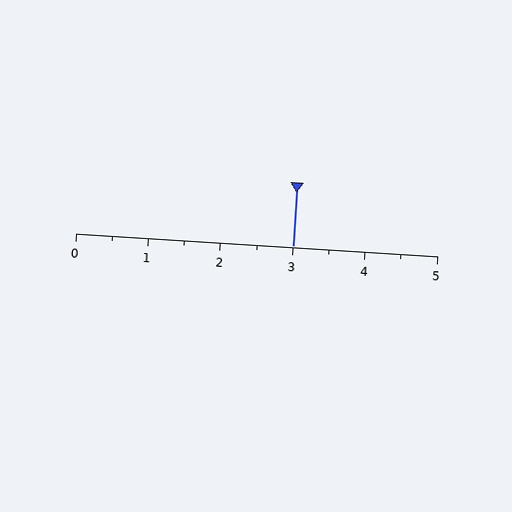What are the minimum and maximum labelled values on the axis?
The axis runs from 0 to 5.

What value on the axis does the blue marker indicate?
The marker indicates approximately 3.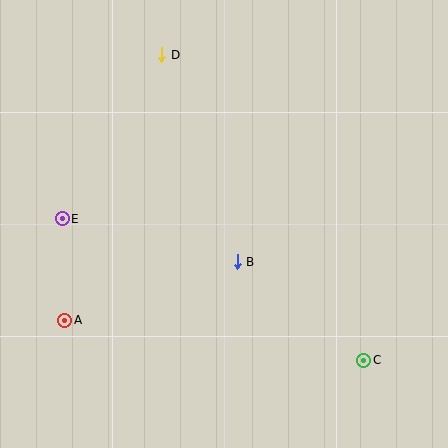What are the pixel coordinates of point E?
Point E is at (62, 219).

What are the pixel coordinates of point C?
Point C is at (364, 360).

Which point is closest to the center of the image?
Point B at (237, 262) is closest to the center.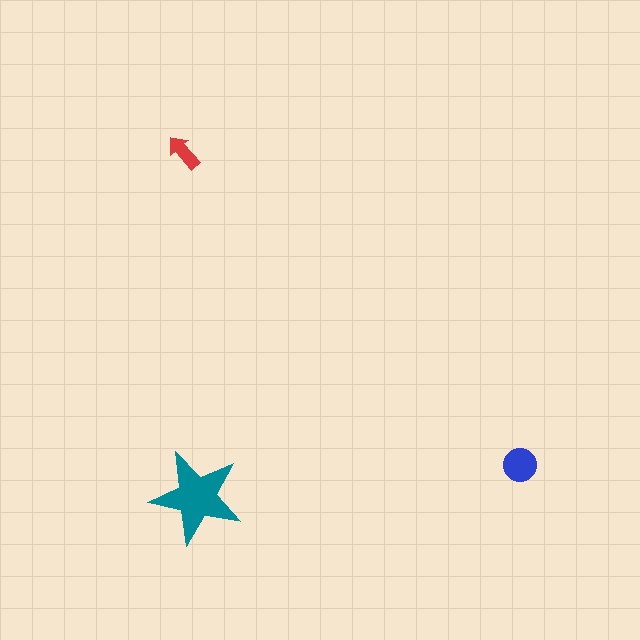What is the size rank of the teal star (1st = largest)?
1st.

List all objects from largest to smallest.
The teal star, the blue circle, the red arrow.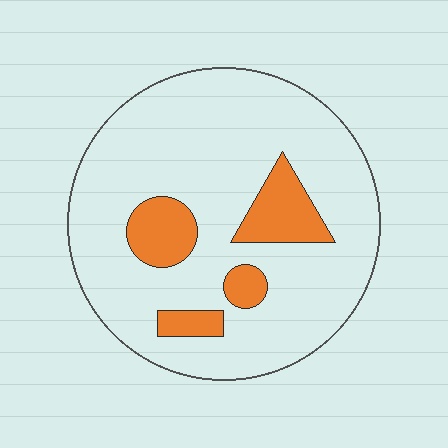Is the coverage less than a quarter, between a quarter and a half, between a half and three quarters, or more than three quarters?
Less than a quarter.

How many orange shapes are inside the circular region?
4.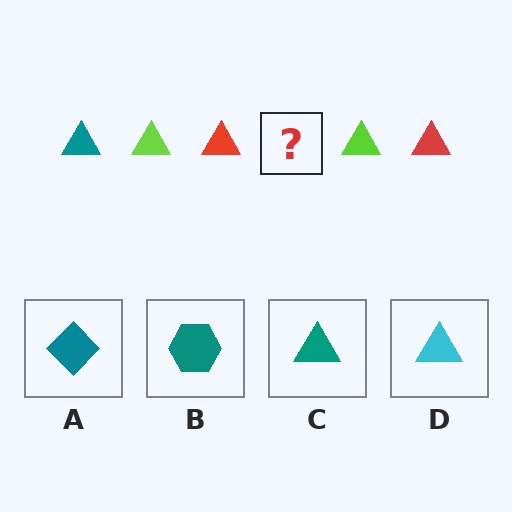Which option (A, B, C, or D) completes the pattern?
C.